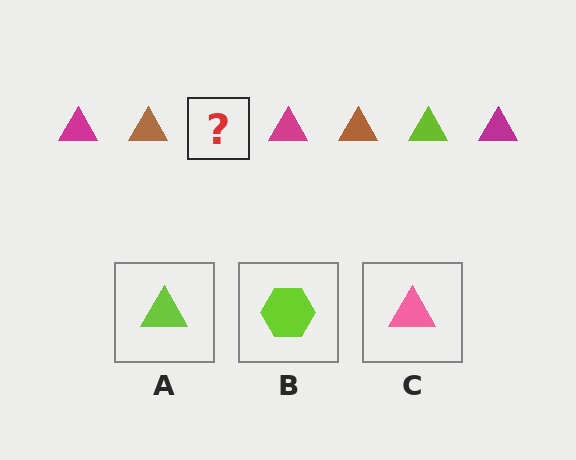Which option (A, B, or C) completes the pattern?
A.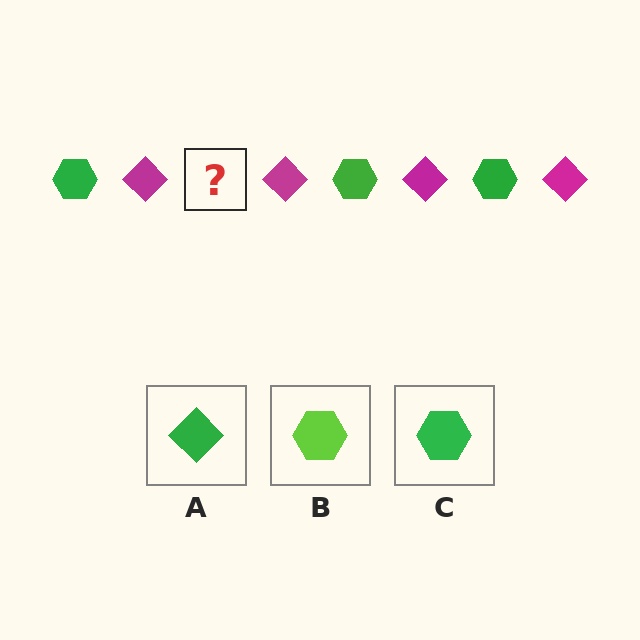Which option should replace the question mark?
Option C.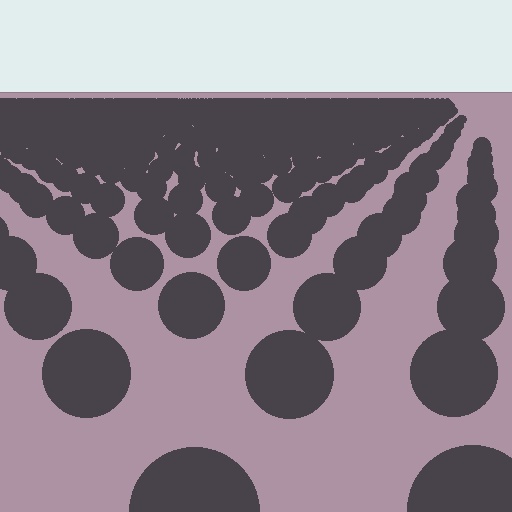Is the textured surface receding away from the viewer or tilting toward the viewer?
The surface is receding away from the viewer. Texture elements get smaller and denser toward the top.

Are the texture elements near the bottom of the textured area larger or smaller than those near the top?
Larger. Near the bottom, elements are closer to the viewer and appear at a bigger on-screen size.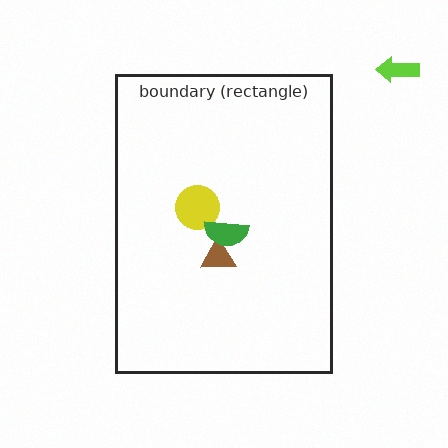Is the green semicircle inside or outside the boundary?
Inside.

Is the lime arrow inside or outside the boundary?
Outside.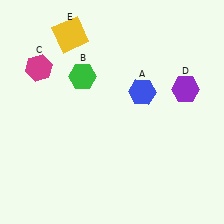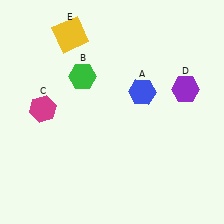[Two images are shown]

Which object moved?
The magenta hexagon (C) moved down.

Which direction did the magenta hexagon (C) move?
The magenta hexagon (C) moved down.